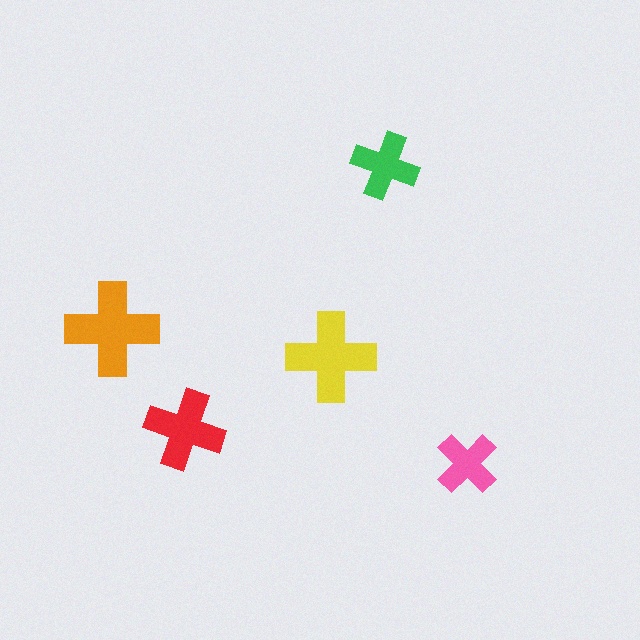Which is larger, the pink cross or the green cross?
The green one.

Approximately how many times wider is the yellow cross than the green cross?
About 1.5 times wider.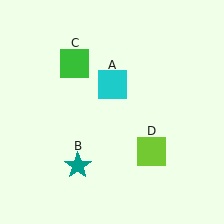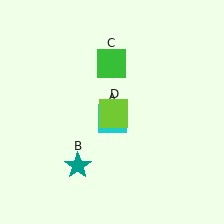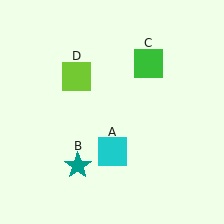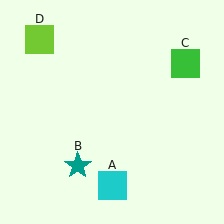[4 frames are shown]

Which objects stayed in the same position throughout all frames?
Teal star (object B) remained stationary.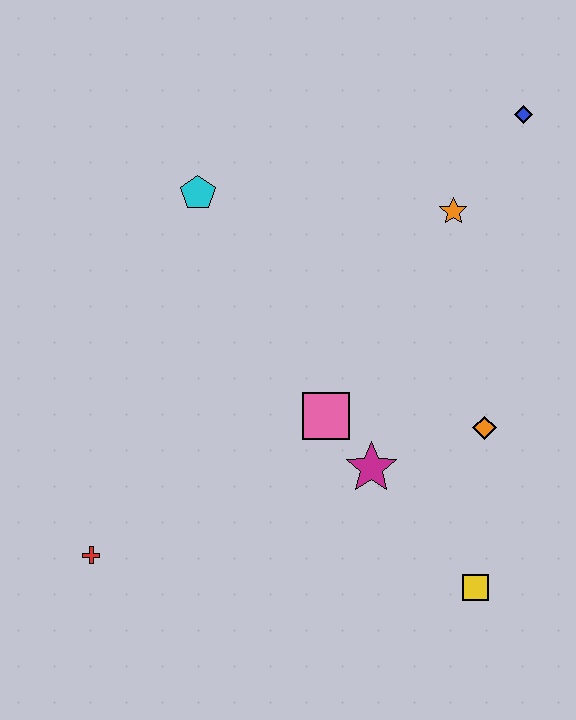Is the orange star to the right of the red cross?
Yes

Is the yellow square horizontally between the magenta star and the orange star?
No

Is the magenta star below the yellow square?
No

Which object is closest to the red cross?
The pink square is closest to the red cross.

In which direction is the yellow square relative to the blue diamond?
The yellow square is below the blue diamond.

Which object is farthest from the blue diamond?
The red cross is farthest from the blue diamond.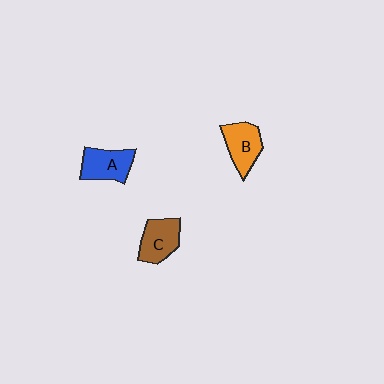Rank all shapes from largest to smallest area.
From largest to smallest: A (blue), B (orange), C (brown).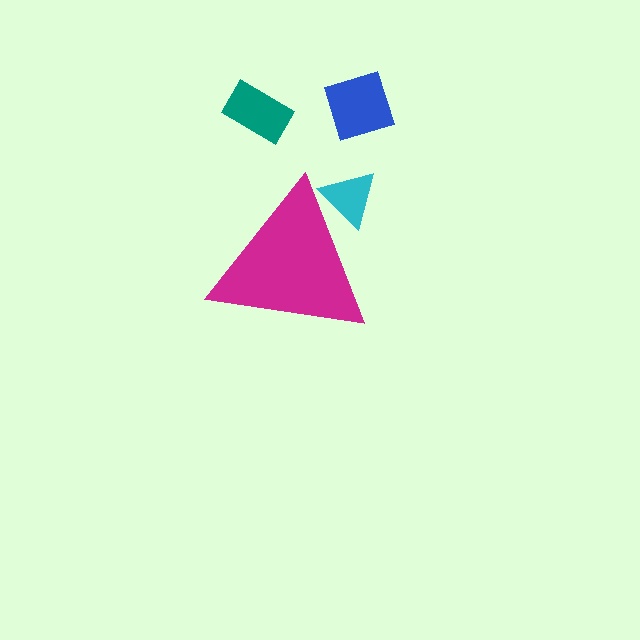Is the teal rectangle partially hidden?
No, the teal rectangle is fully visible.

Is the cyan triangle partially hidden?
Yes, the cyan triangle is partially hidden behind the magenta triangle.